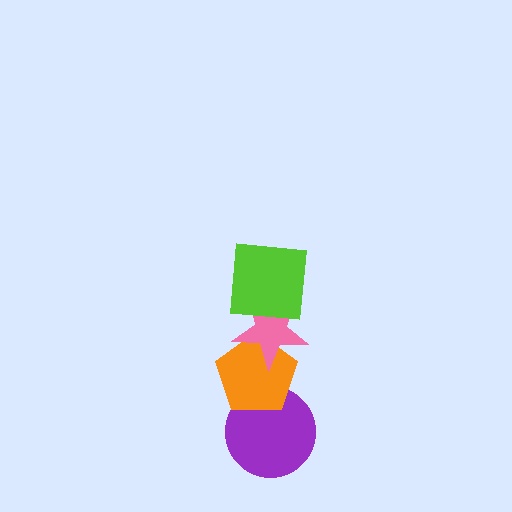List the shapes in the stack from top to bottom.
From top to bottom: the lime square, the pink star, the orange pentagon, the purple circle.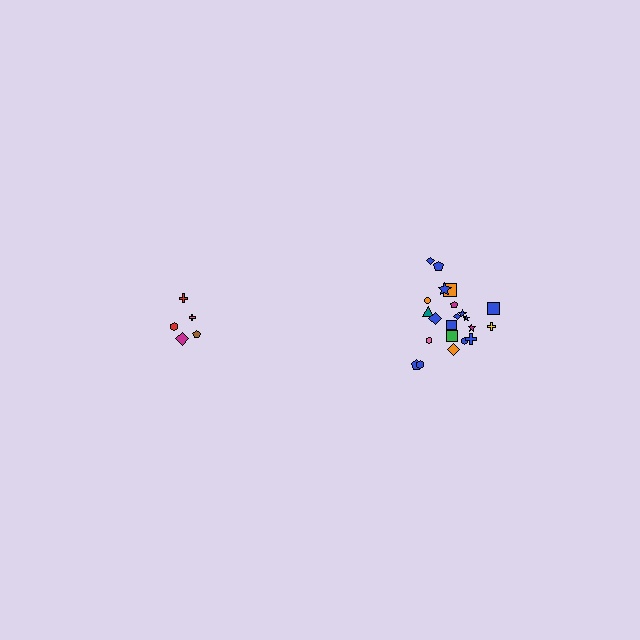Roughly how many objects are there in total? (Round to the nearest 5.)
Roughly 25 objects in total.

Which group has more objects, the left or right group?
The right group.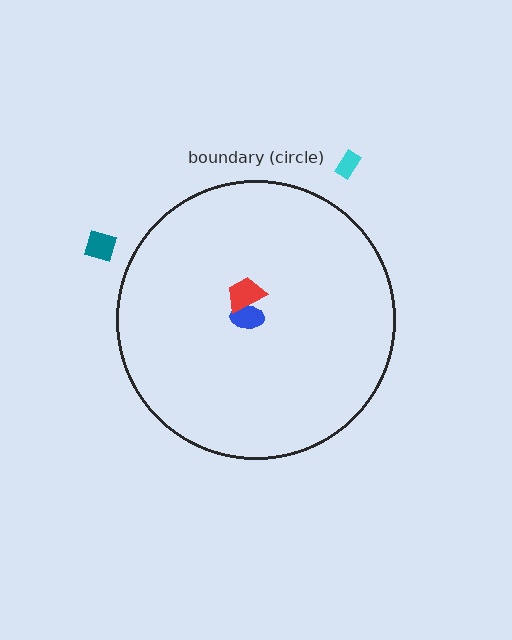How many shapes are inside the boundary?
2 inside, 2 outside.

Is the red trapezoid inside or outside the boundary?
Inside.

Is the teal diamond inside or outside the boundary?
Outside.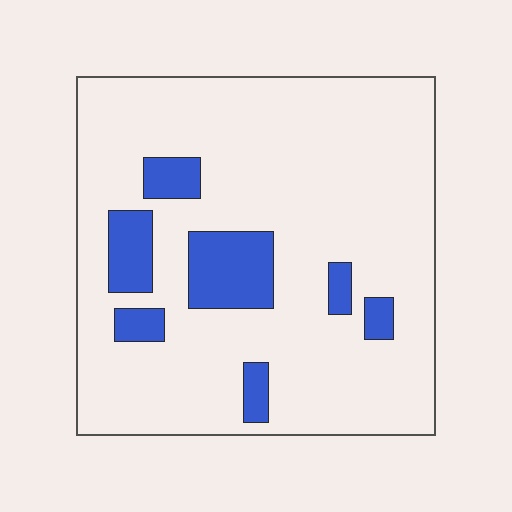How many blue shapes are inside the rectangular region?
7.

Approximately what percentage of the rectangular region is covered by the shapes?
Approximately 15%.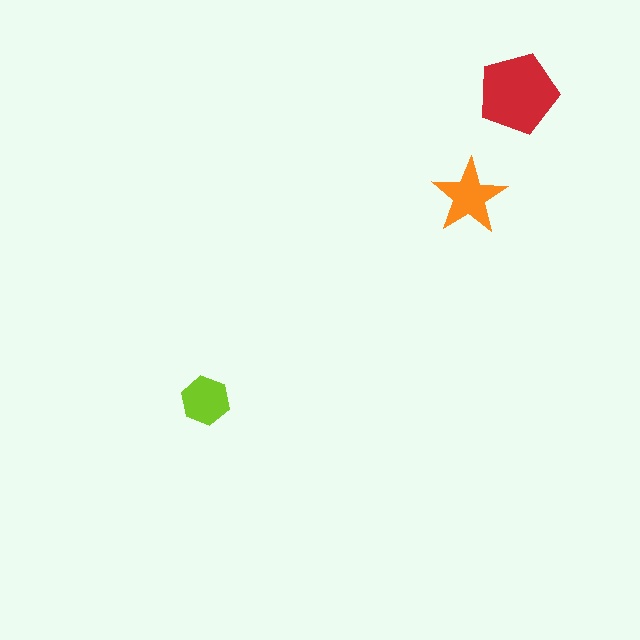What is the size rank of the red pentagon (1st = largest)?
1st.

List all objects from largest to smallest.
The red pentagon, the orange star, the lime hexagon.